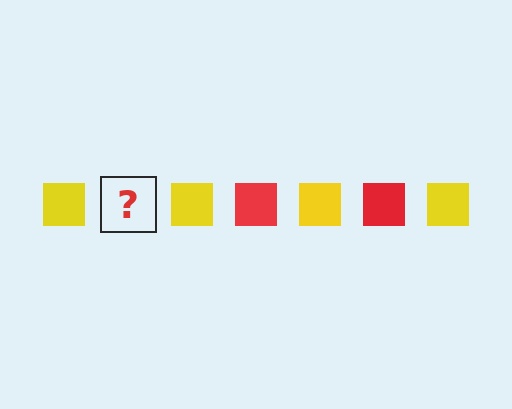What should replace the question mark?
The question mark should be replaced with a red square.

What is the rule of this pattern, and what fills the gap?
The rule is that the pattern cycles through yellow, red squares. The gap should be filled with a red square.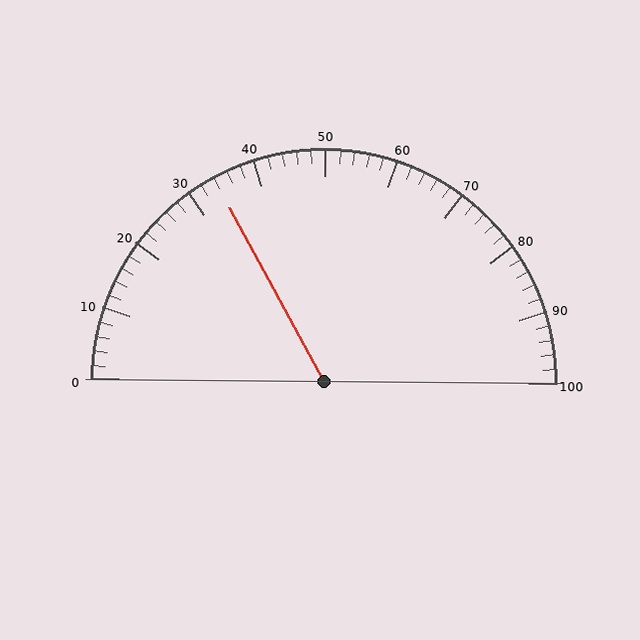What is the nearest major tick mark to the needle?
The nearest major tick mark is 30.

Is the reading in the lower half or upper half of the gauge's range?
The reading is in the lower half of the range (0 to 100).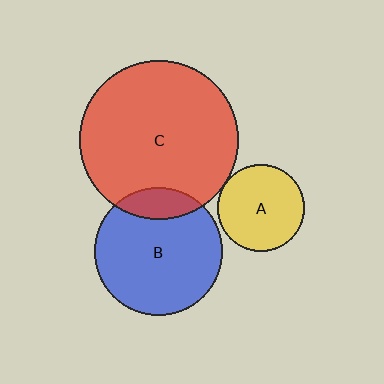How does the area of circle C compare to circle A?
Approximately 3.3 times.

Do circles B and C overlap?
Yes.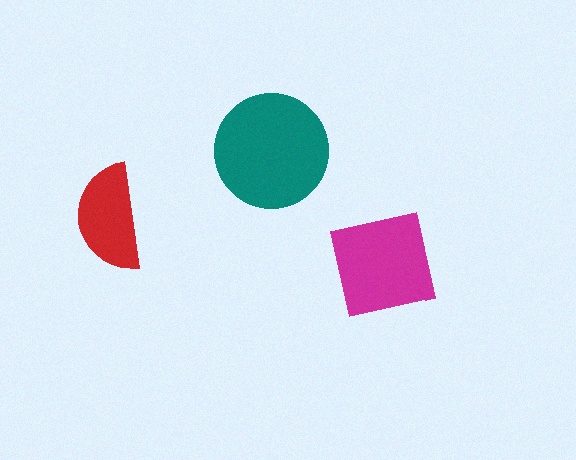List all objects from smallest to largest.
The red semicircle, the magenta square, the teal circle.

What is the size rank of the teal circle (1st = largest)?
1st.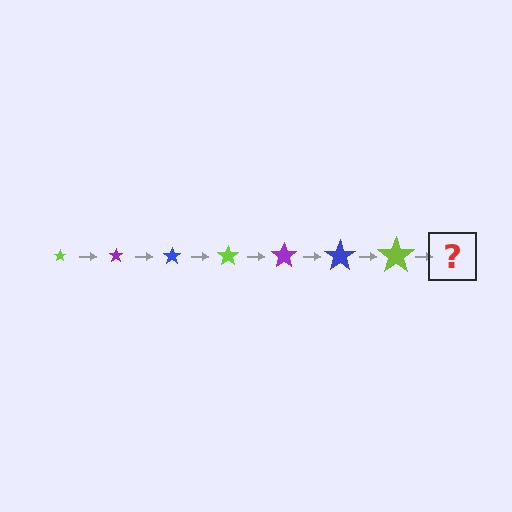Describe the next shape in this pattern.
It should be a purple star, larger than the previous one.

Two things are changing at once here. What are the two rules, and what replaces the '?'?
The two rules are that the star grows larger each step and the color cycles through lime, purple, and blue. The '?' should be a purple star, larger than the previous one.